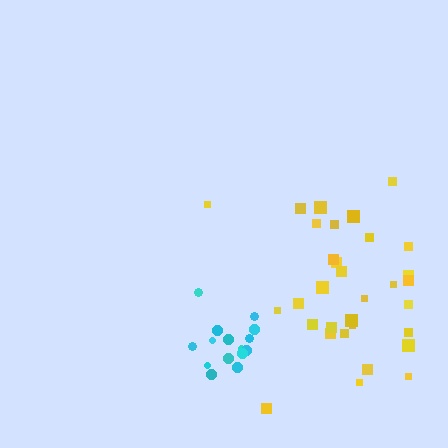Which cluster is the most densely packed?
Cyan.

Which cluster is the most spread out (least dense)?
Yellow.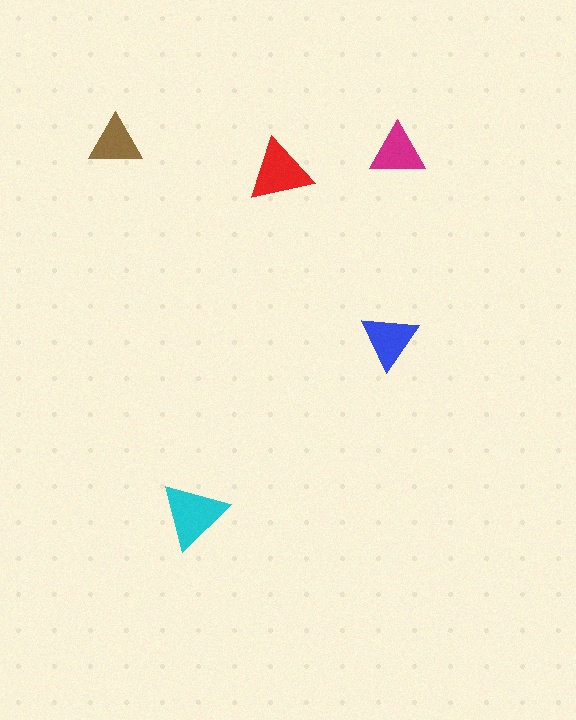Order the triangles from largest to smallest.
the cyan one, the red one, the blue one, the magenta one, the brown one.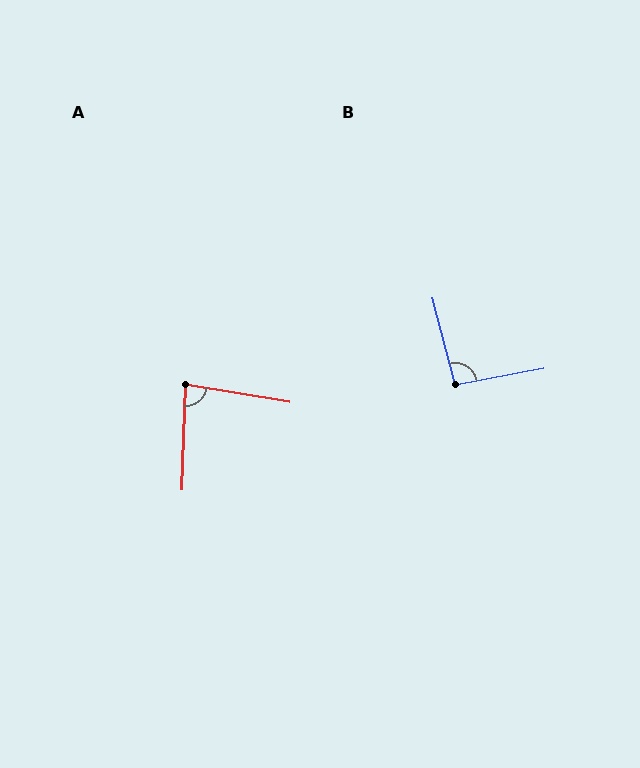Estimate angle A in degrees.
Approximately 82 degrees.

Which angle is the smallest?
A, at approximately 82 degrees.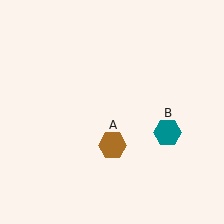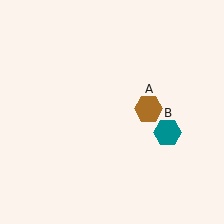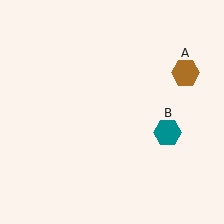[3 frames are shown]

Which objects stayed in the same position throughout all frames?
Teal hexagon (object B) remained stationary.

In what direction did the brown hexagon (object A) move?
The brown hexagon (object A) moved up and to the right.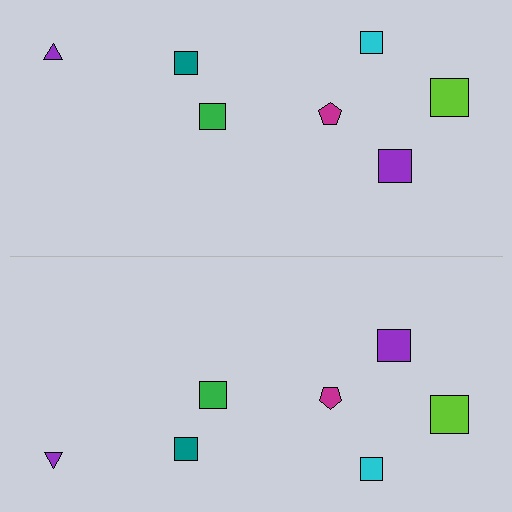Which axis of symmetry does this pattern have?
The pattern has a horizontal axis of symmetry running through the center of the image.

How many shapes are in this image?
There are 14 shapes in this image.